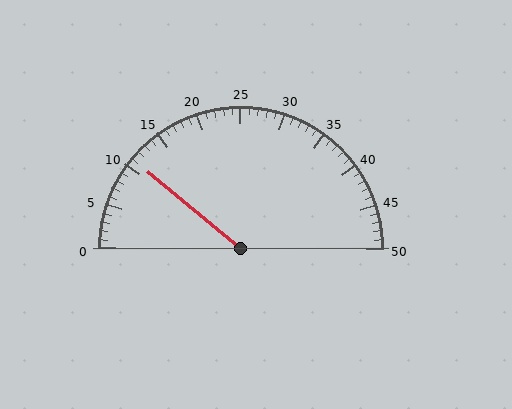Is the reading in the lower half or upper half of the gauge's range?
The reading is in the lower half of the range (0 to 50).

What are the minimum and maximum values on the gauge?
The gauge ranges from 0 to 50.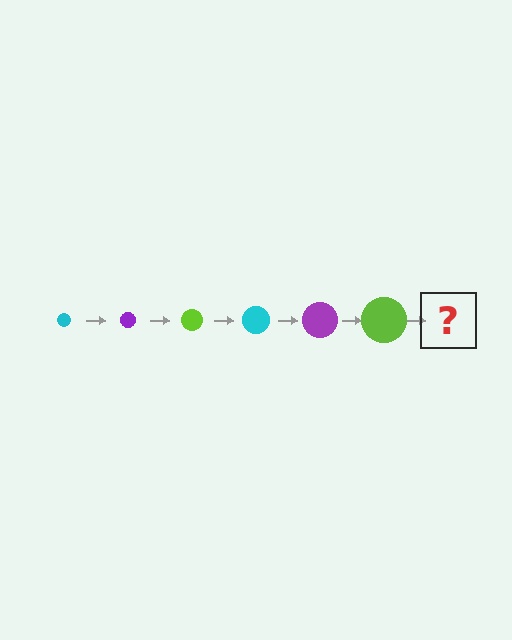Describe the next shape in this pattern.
It should be a cyan circle, larger than the previous one.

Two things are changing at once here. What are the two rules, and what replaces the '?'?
The two rules are that the circle grows larger each step and the color cycles through cyan, purple, and lime. The '?' should be a cyan circle, larger than the previous one.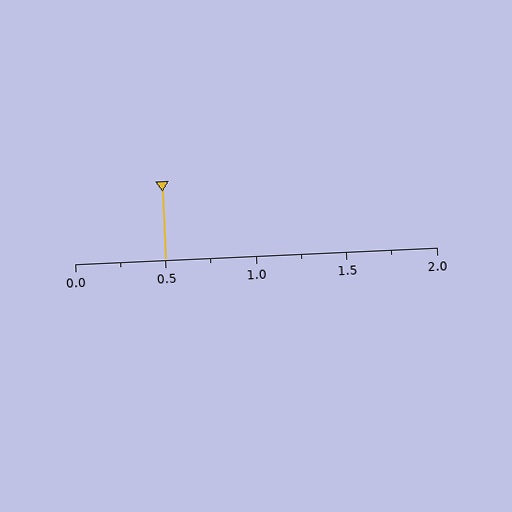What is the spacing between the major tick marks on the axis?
The major ticks are spaced 0.5 apart.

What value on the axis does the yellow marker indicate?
The marker indicates approximately 0.5.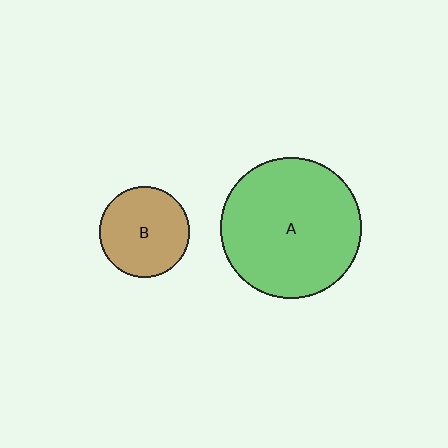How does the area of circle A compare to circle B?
Approximately 2.4 times.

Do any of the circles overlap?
No, none of the circles overlap.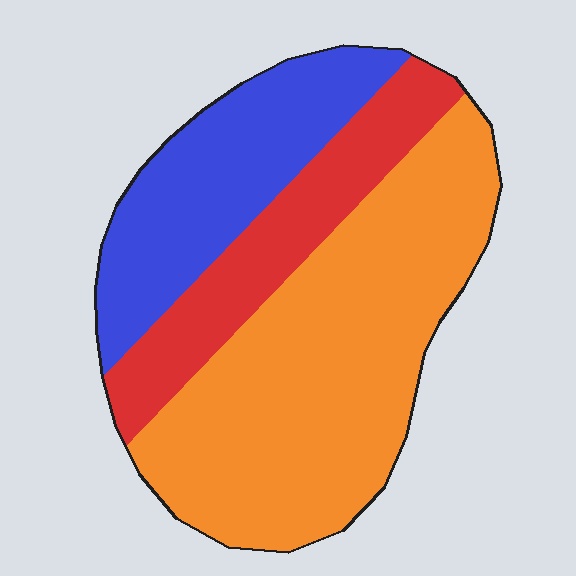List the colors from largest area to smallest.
From largest to smallest: orange, blue, red.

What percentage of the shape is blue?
Blue covers about 25% of the shape.